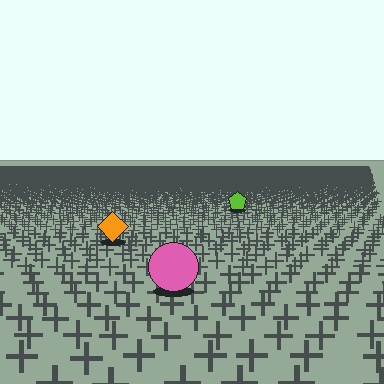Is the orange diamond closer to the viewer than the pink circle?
No. The pink circle is closer — you can tell from the texture gradient: the ground texture is coarser near it.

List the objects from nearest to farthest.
From nearest to farthest: the pink circle, the orange diamond, the lime pentagon.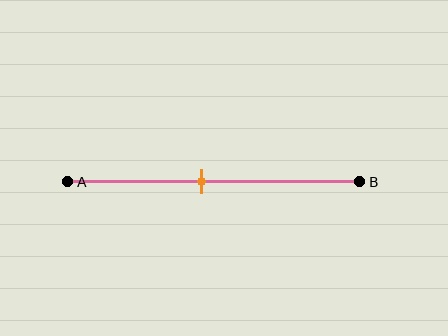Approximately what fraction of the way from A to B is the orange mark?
The orange mark is approximately 45% of the way from A to B.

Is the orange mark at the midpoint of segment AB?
No, the mark is at about 45% from A, not at the 50% midpoint.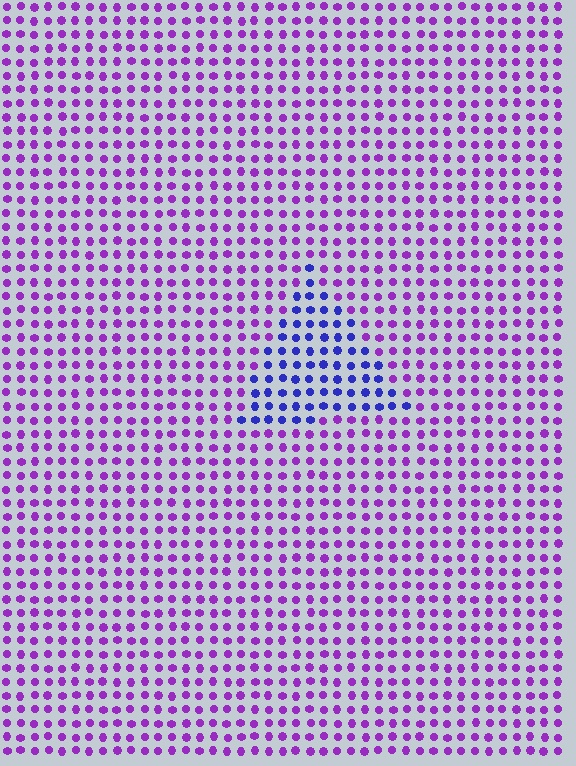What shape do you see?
I see a triangle.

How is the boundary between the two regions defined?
The boundary is defined purely by a slight shift in hue (about 46 degrees). Spacing, size, and orientation are identical on both sides.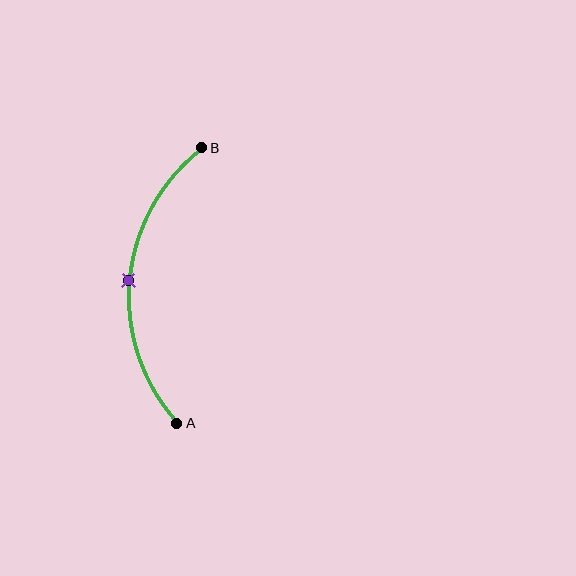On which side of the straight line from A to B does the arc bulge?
The arc bulges to the left of the straight line connecting A and B.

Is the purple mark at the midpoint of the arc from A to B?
Yes. The purple mark lies on the arc at equal arc-length from both A and B — it is the arc midpoint.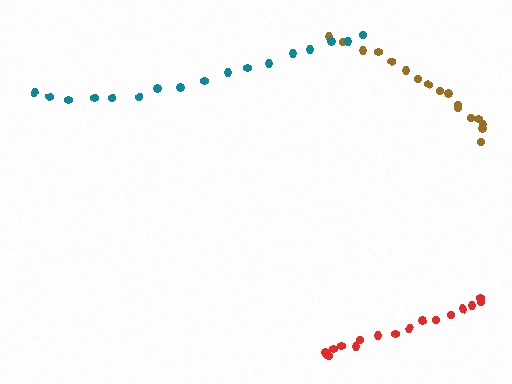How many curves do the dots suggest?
There are 3 distinct paths.